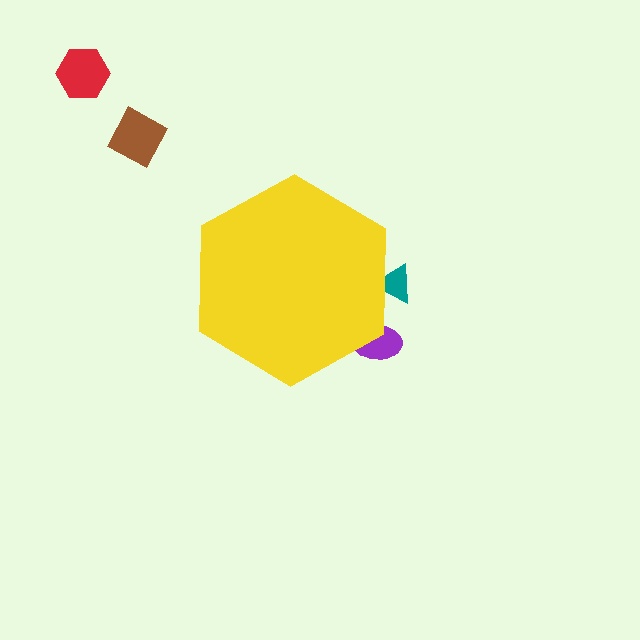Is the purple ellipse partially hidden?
Yes, the purple ellipse is partially hidden behind the yellow hexagon.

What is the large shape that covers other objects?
A yellow hexagon.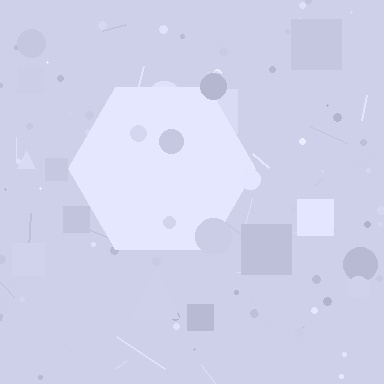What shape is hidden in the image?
A hexagon is hidden in the image.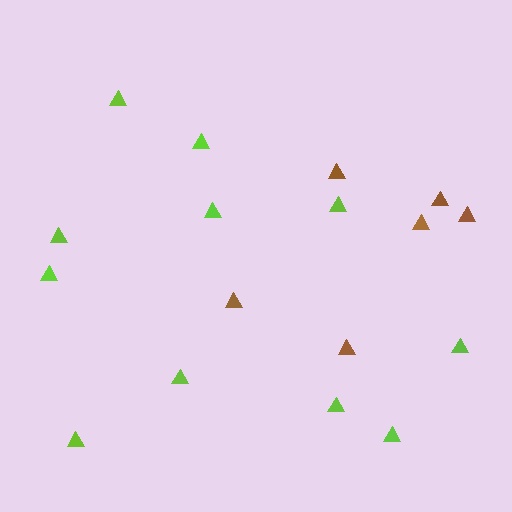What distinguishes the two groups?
There are 2 groups: one group of lime triangles (11) and one group of brown triangles (6).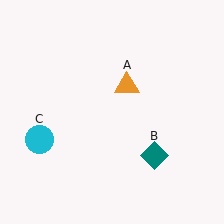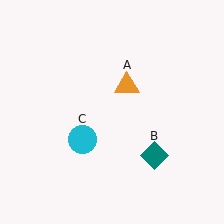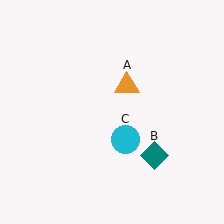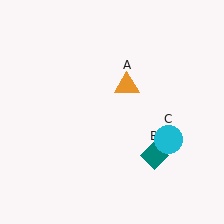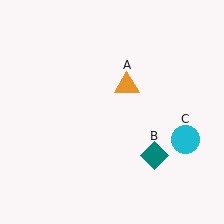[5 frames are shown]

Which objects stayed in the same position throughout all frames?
Orange triangle (object A) and teal diamond (object B) remained stationary.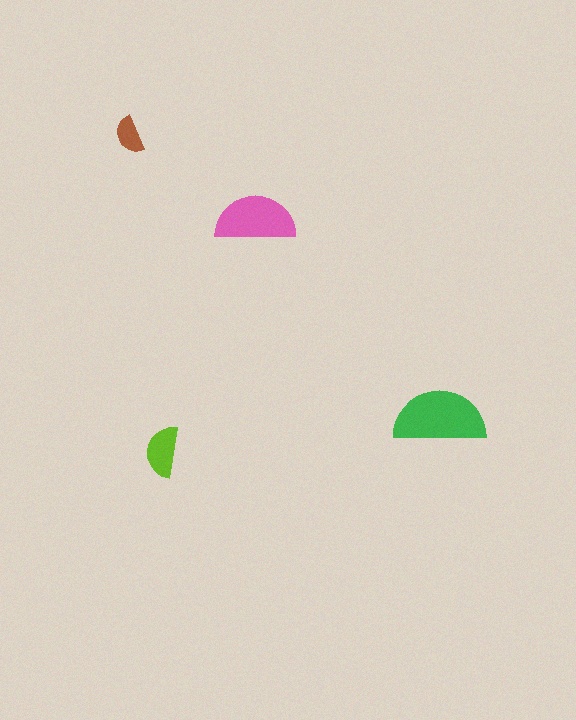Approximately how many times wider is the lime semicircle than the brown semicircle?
About 1.5 times wider.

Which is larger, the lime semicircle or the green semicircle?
The green one.